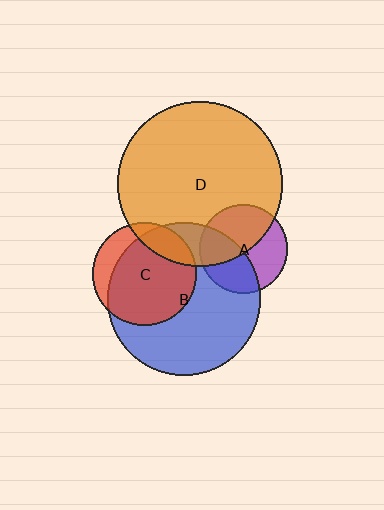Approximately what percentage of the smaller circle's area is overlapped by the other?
Approximately 20%.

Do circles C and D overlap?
Yes.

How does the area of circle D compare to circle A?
Approximately 3.5 times.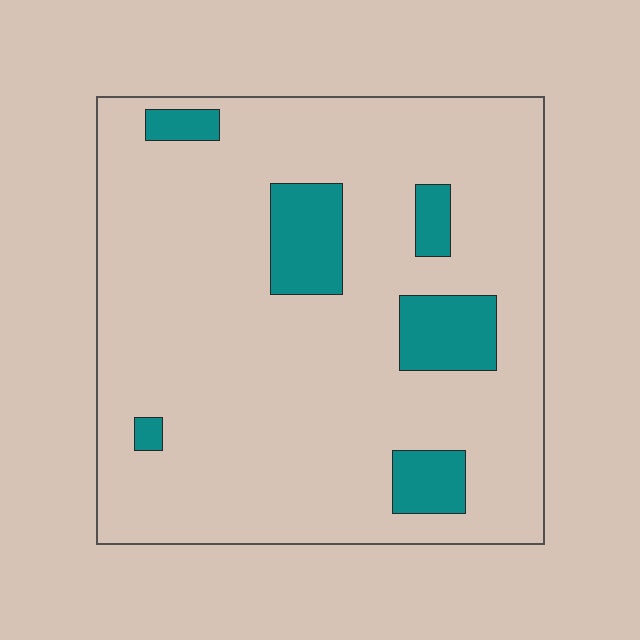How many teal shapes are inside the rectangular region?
6.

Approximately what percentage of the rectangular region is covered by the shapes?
Approximately 15%.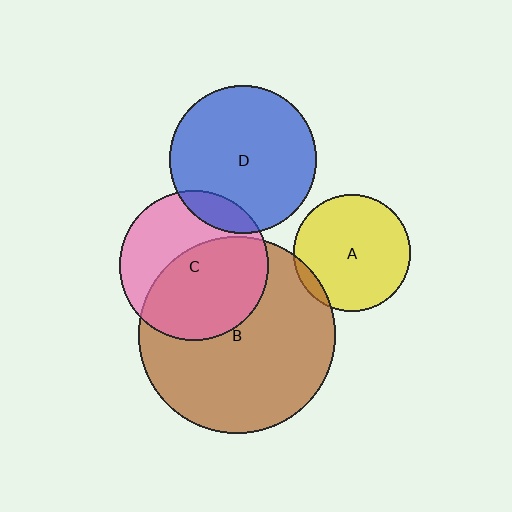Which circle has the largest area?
Circle B (brown).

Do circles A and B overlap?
Yes.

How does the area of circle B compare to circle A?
Approximately 2.9 times.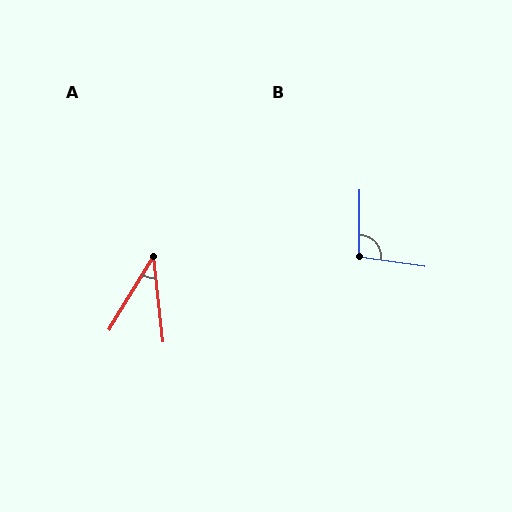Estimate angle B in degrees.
Approximately 98 degrees.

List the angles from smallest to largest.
A (38°), B (98°).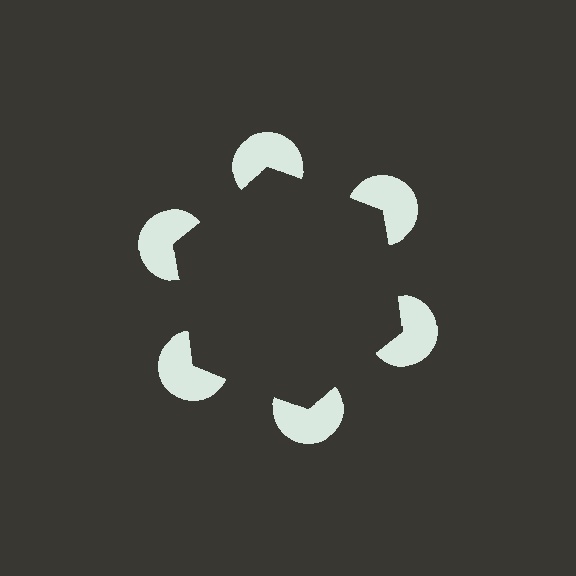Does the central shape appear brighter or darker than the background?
It typically appears slightly darker than the background, even though no actual brightness change is drawn.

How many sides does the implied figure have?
6 sides.